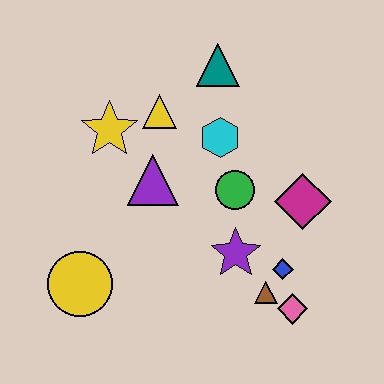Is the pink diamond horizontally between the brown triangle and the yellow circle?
No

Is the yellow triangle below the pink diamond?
No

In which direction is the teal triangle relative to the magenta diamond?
The teal triangle is above the magenta diamond.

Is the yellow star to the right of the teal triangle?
No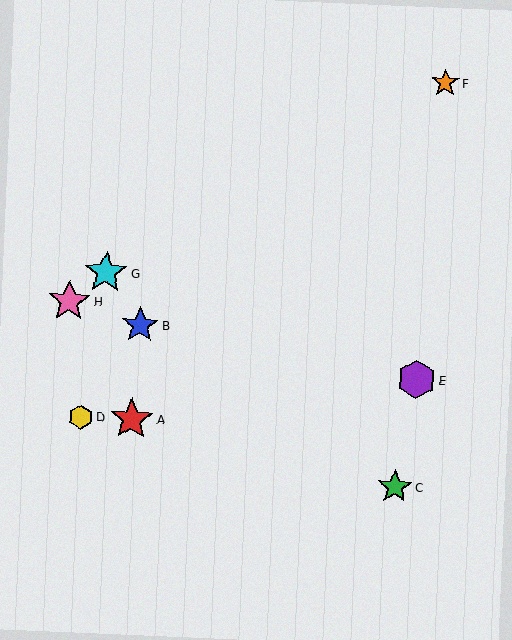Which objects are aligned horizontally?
Objects A, D are aligned horizontally.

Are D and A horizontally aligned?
Yes, both are at y≈417.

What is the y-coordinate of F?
Object F is at y≈83.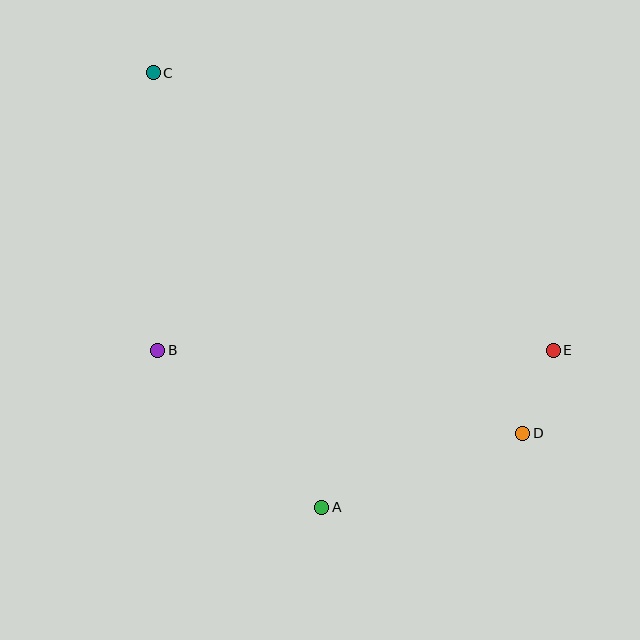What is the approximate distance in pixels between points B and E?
The distance between B and E is approximately 395 pixels.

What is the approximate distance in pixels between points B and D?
The distance between B and D is approximately 374 pixels.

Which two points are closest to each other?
Points D and E are closest to each other.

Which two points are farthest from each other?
Points C and D are farthest from each other.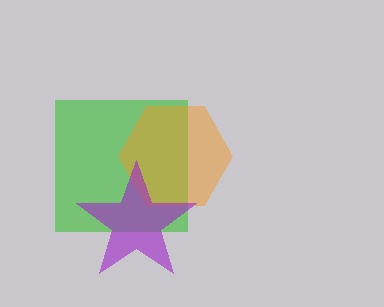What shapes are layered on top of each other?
The layered shapes are: a green square, an orange hexagon, a purple star.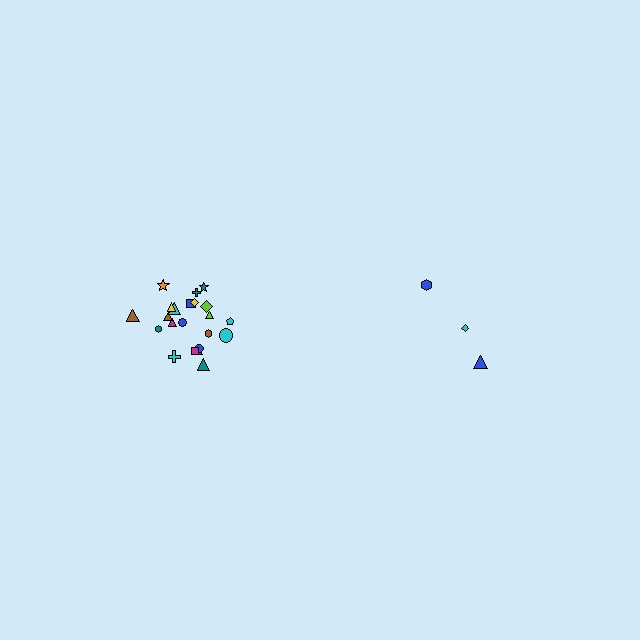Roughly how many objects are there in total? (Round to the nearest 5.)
Roughly 25 objects in total.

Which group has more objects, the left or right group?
The left group.